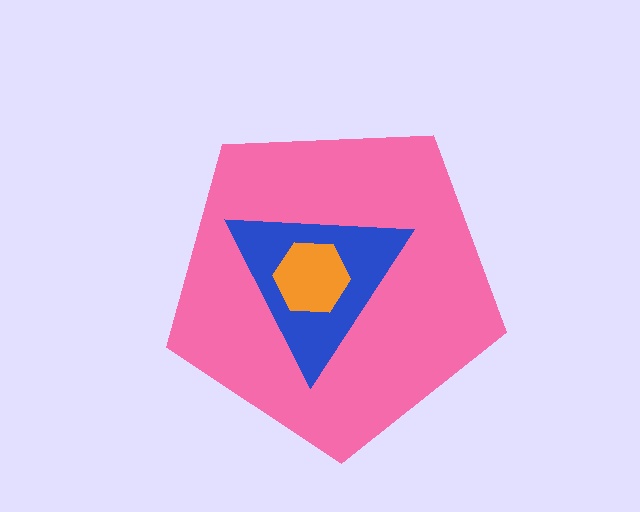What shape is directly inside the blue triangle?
The orange hexagon.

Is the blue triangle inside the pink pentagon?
Yes.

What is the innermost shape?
The orange hexagon.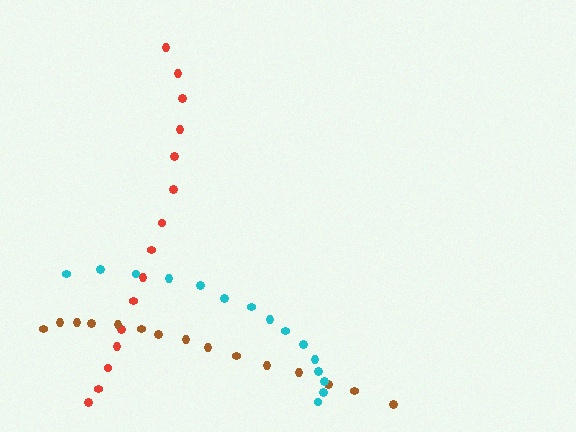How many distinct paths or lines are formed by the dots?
There are 3 distinct paths.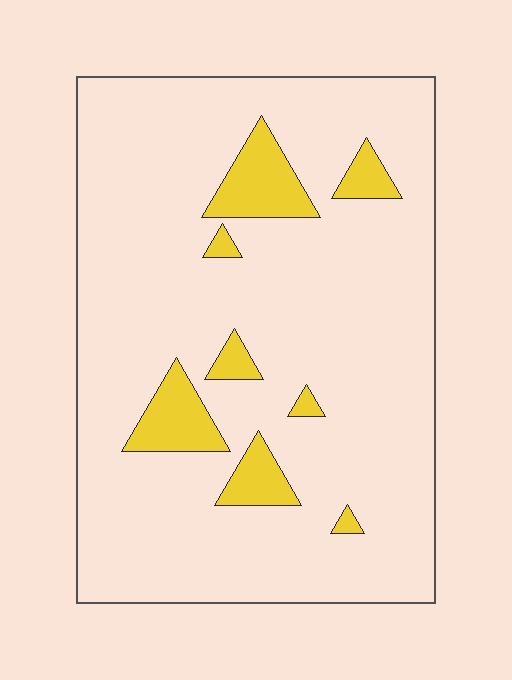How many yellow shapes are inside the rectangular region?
8.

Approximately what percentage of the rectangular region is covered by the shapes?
Approximately 10%.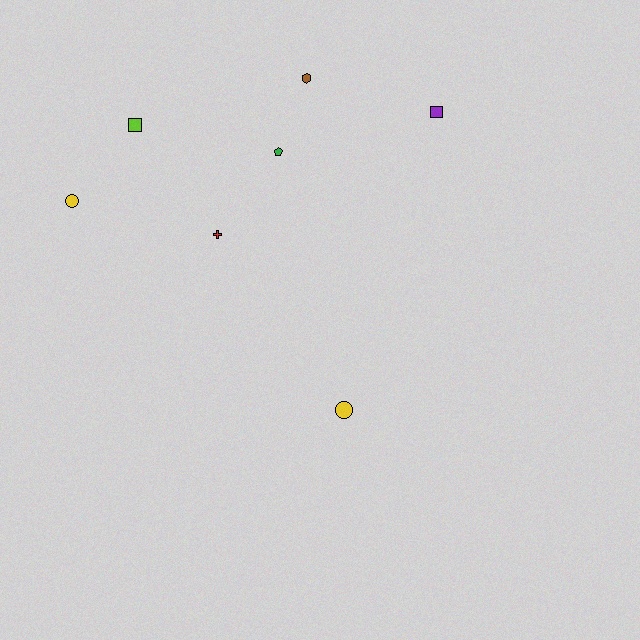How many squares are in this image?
There are 2 squares.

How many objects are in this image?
There are 7 objects.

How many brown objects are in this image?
There is 1 brown object.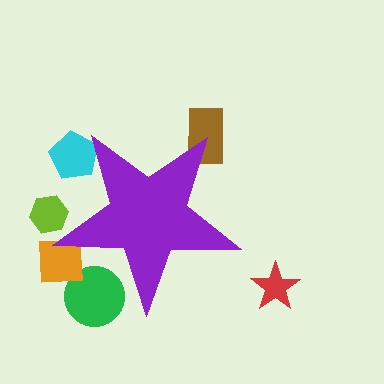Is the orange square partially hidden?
Yes, the orange square is partially hidden behind the purple star.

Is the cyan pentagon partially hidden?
Yes, the cyan pentagon is partially hidden behind the purple star.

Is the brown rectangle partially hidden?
Yes, the brown rectangle is partially hidden behind the purple star.